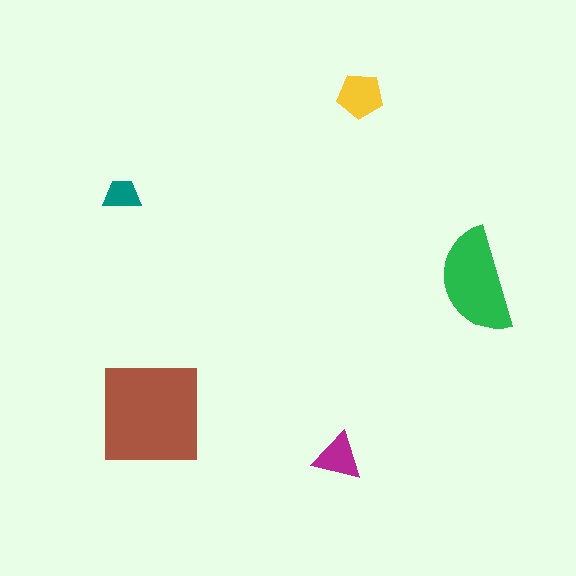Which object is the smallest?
The teal trapezoid.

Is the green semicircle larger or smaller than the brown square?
Smaller.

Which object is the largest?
The brown square.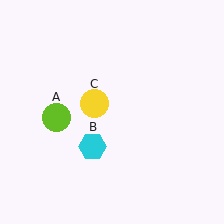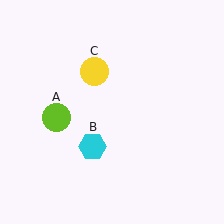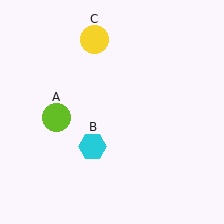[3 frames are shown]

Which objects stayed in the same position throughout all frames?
Lime circle (object A) and cyan hexagon (object B) remained stationary.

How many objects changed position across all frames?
1 object changed position: yellow circle (object C).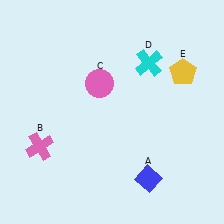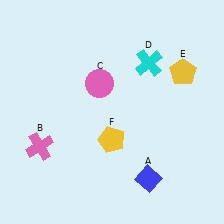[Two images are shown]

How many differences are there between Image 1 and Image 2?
There is 1 difference between the two images.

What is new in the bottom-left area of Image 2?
A yellow pentagon (F) was added in the bottom-left area of Image 2.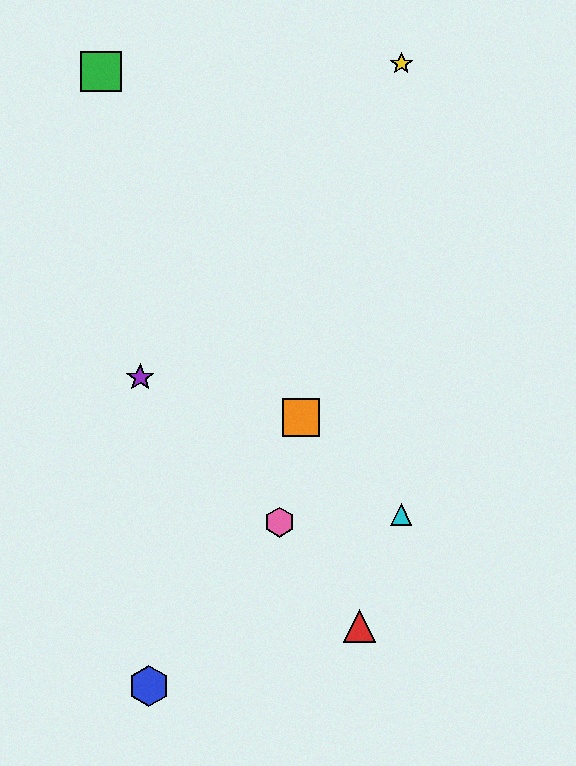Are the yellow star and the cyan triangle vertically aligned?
Yes, both are at x≈401.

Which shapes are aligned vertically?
The yellow star, the cyan triangle are aligned vertically.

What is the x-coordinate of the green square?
The green square is at x≈101.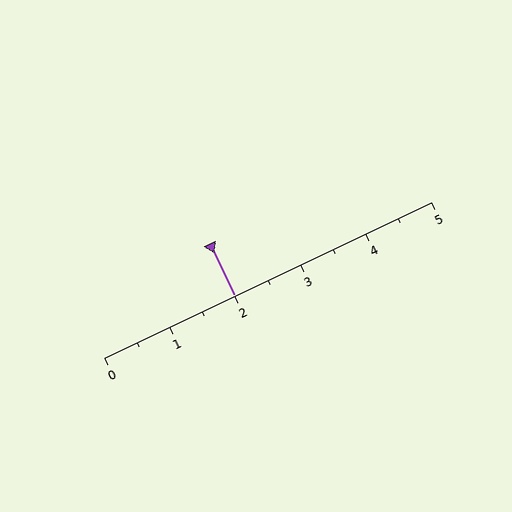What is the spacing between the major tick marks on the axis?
The major ticks are spaced 1 apart.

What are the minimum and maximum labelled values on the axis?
The axis runs from 0 to 5.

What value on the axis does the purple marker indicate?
The marker indicates approximately 2.